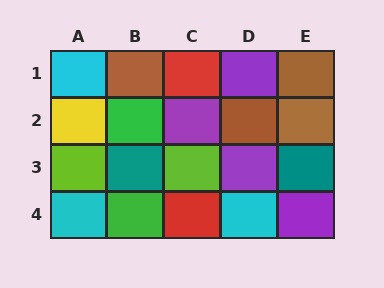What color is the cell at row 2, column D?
Brown.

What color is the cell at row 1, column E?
Brown.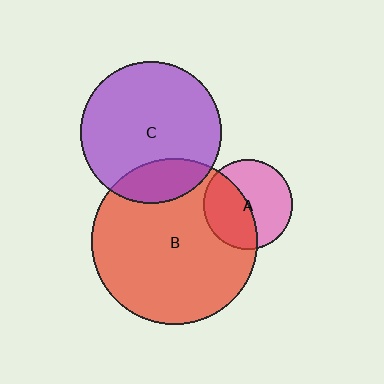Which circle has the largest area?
Circle B (red).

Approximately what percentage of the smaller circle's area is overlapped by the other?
Approximately 45%.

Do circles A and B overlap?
Yes.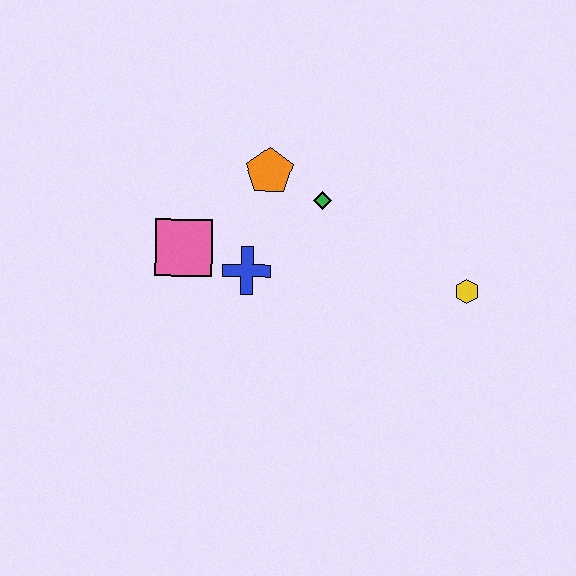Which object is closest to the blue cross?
The pink square is closest to the blue cross.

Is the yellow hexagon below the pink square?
Yes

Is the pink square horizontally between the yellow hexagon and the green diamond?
No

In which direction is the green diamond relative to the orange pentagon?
The green diamond is to the right of the orange pentagon.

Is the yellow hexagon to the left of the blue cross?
No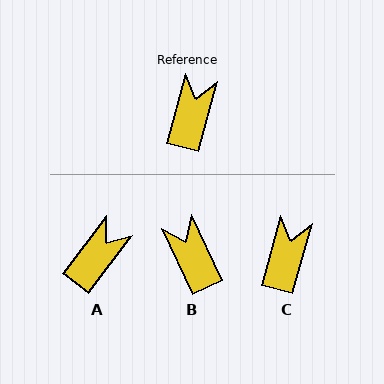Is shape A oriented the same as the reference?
No, it is off by about 22 degrees.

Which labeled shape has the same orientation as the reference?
C.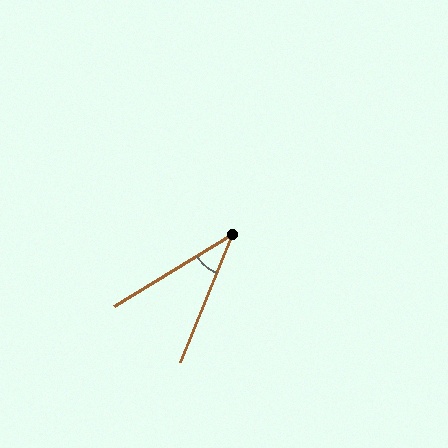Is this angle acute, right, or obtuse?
It is acute.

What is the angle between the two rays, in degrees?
Approximately 37 degrees.